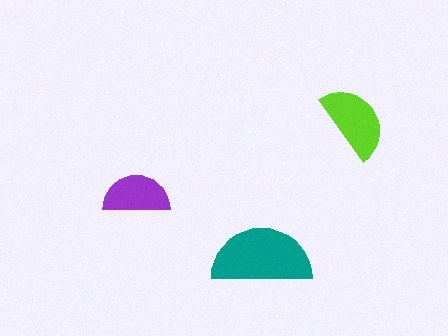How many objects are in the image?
There are 3 objects in the image.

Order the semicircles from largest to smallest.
the teal one, the lime one, the purple one.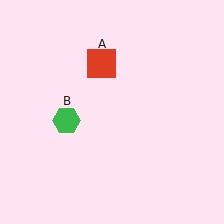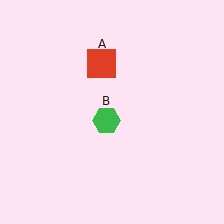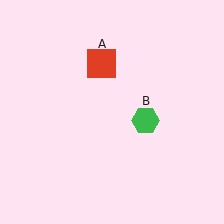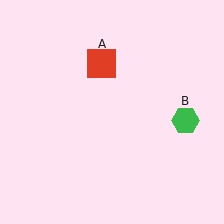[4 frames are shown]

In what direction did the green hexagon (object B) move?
The green hexagon (object B) moved right.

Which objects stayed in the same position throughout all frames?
Red square (object A) remained stationary.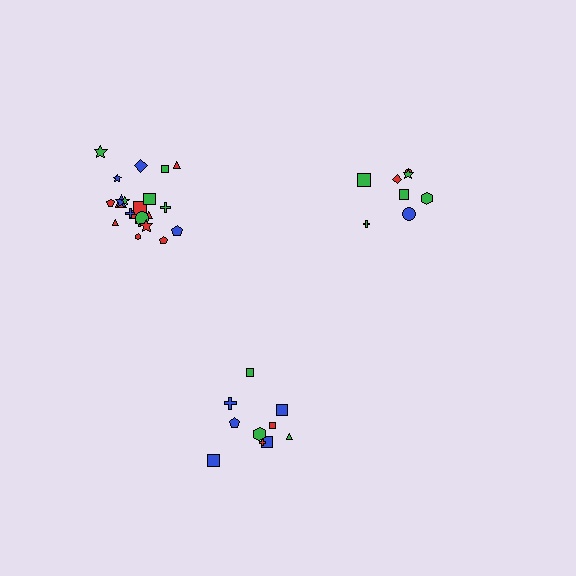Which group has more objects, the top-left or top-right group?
The top-left group.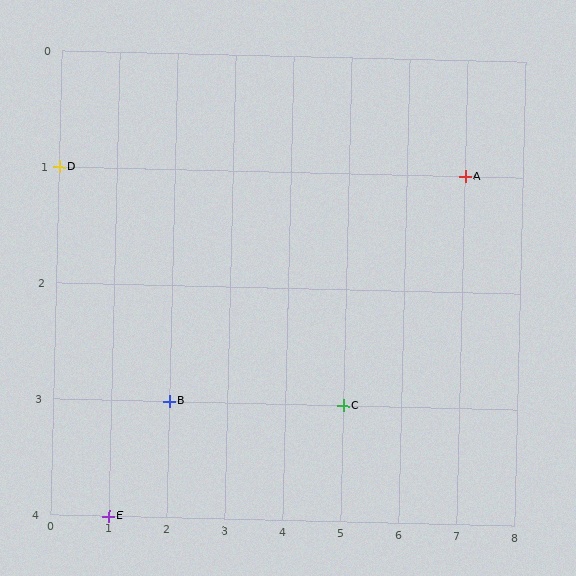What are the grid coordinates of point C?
Point C is at grid coordinates (5, 3).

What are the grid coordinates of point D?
Point D is at grid coordinates (0, 1).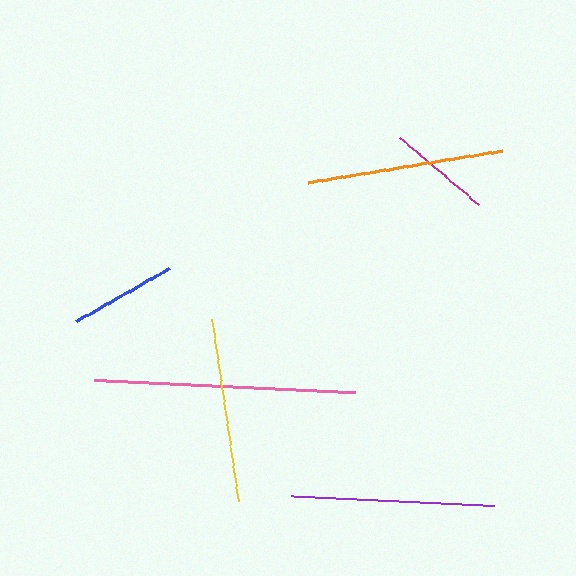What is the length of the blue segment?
The blue segment is approximately 106 pixels long.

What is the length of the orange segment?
The orange segment is approximately 196 pixels long.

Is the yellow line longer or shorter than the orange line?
The orange line is longer than the yellow line.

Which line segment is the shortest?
The magenta line is the shortest at approximately 104 pixels.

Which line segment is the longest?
The pink line is the longest at approximately 260 pixels.